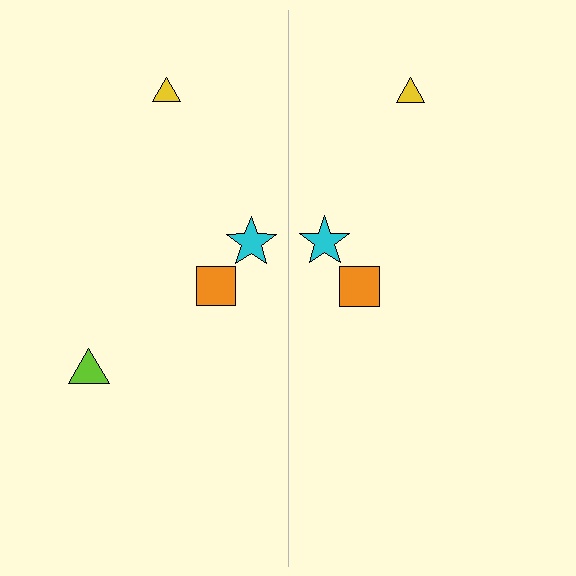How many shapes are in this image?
There are 7 shapes in this image.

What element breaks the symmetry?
A lime triangle is missing from the right side.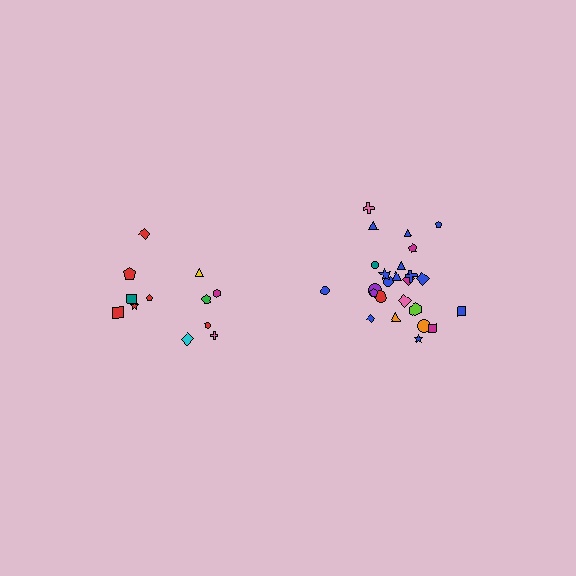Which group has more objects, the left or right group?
The right group.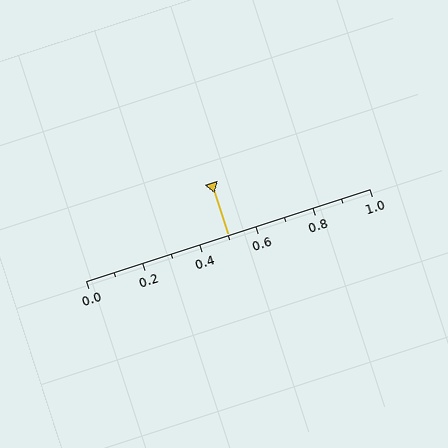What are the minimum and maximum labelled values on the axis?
The axis runs from 0.0 to 1.0.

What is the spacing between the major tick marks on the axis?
The major ticks are spaced 0.2 apart.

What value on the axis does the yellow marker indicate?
The marker indicates approximately 0.5.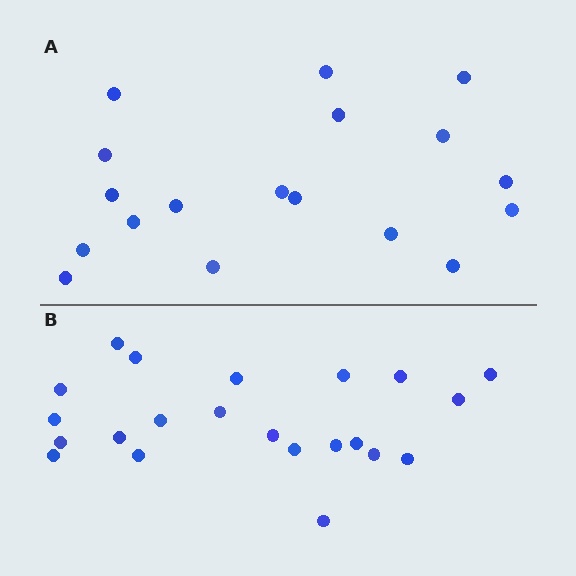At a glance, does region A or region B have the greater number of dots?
Region B (the bottom region) has more dots.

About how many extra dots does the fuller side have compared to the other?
Region B has about 4 more dots than region A.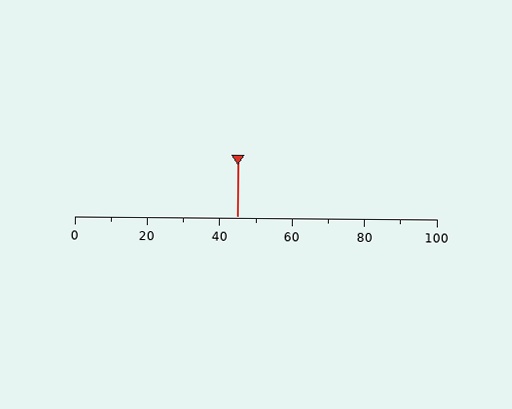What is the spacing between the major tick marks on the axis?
The major ticks are spaced 20 apart.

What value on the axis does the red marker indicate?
The marker indicates approximately 45.